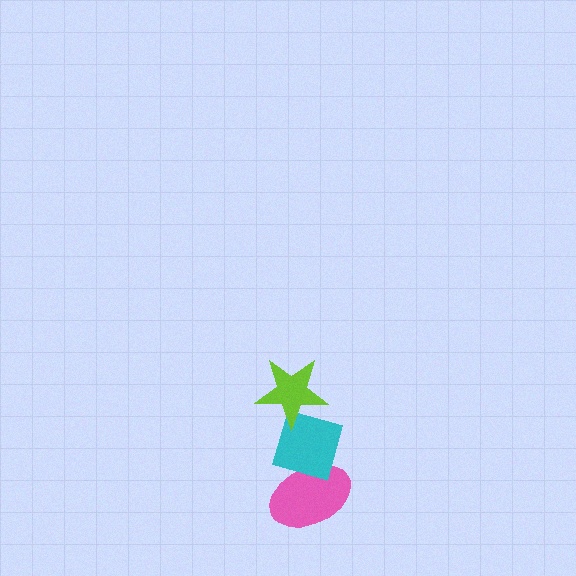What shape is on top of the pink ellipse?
The cyan diamond is on top of the pink ellipse.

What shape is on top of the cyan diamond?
The lime star is on top of the cyan diamond.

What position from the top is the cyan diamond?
The cyan diamond is 2nd from the top.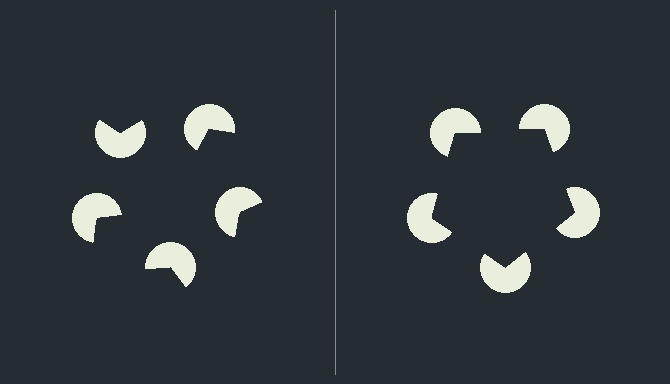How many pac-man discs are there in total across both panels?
10 — 5 on each side.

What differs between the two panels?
The pac-man discs are positioned identically on both sides; only the wedge orientations differ. On the right they align to a pentagon; on the left they are misaligned.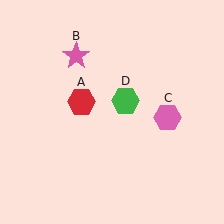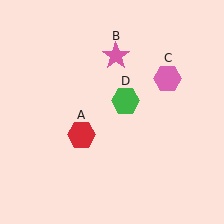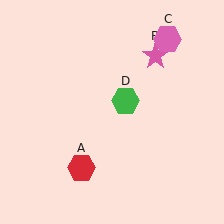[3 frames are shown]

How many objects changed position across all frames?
3 objects changed position: red hexagon (object A), pink star (object B), pink hexagon (object C).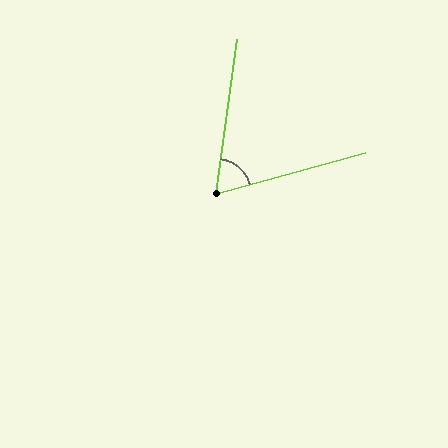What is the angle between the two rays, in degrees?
Approximately 67 degrees.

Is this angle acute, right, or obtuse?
It is acute.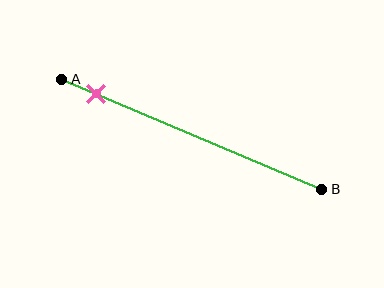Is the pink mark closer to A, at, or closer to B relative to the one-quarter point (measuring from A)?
The pink mark is closer to point A than the one-quarter point of segment AB.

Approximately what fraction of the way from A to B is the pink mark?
The pink mark is approximately 15% of the way from A to B.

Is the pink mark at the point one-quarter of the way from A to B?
No, the mark is at about 15% from A, not at the 25% one-quarter point.